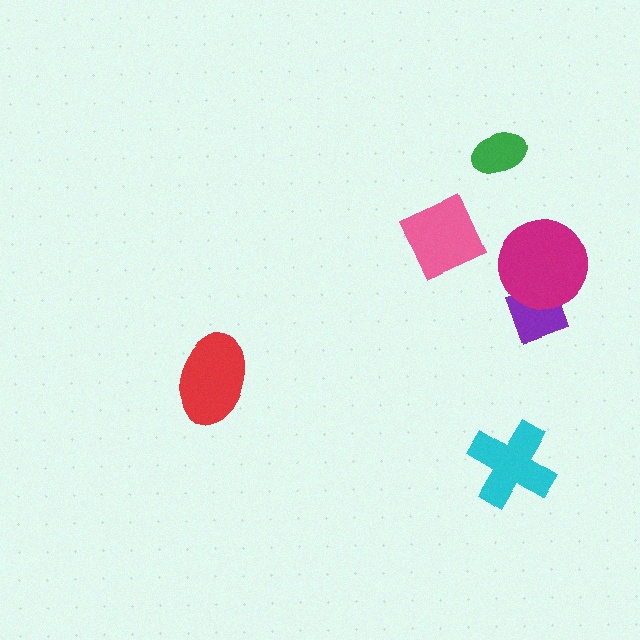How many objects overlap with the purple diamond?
1 object overlaps with the purple diamond.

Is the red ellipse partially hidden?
No, no other shape covers it.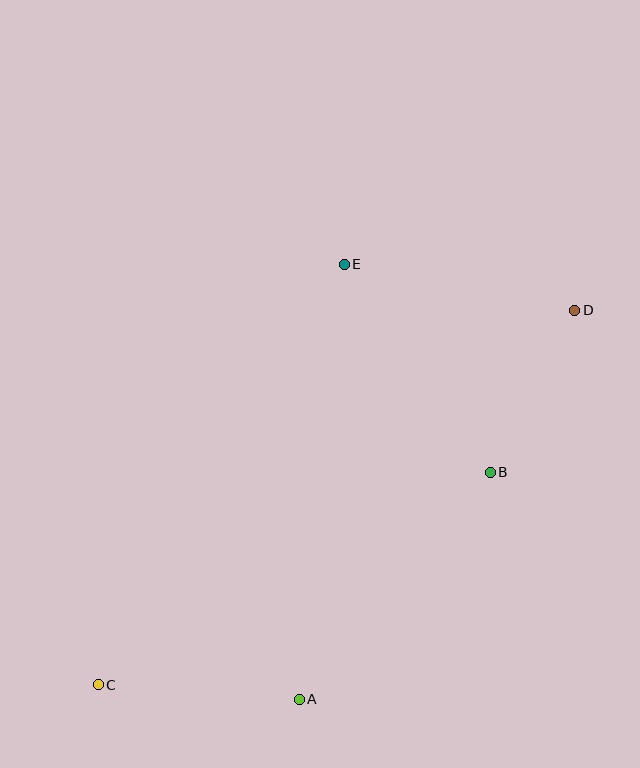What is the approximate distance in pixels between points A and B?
The distance between A and B is approximately 296 pixels.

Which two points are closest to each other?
Points B and D are closest to each other.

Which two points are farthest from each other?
Points C and D are farthest from each other.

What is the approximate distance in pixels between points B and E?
The distance between B and E is approximately 254 pixels.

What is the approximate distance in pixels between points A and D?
The distance between A and D is approximately 477 pixels.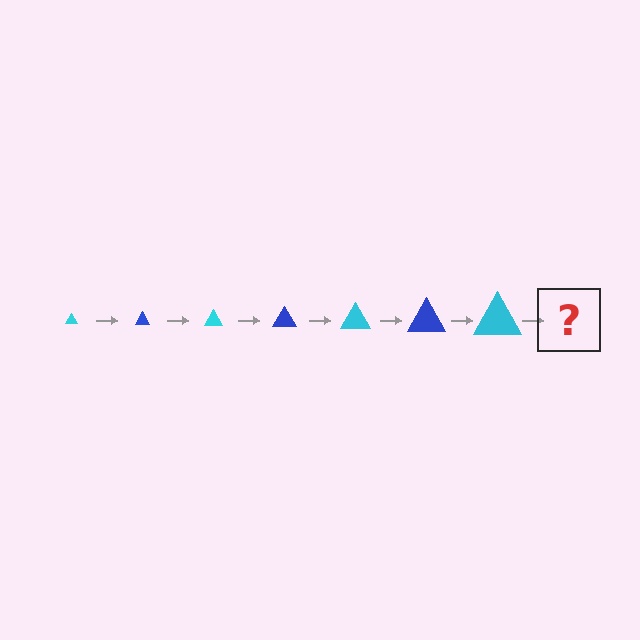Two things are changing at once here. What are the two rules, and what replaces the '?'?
The two rules are that the triangle grows larger each step and the color cycles through cyan and blue. The '?' should be a blue triangle, larger than the previous one.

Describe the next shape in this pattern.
It should be a blue triangle, larger than the previous one.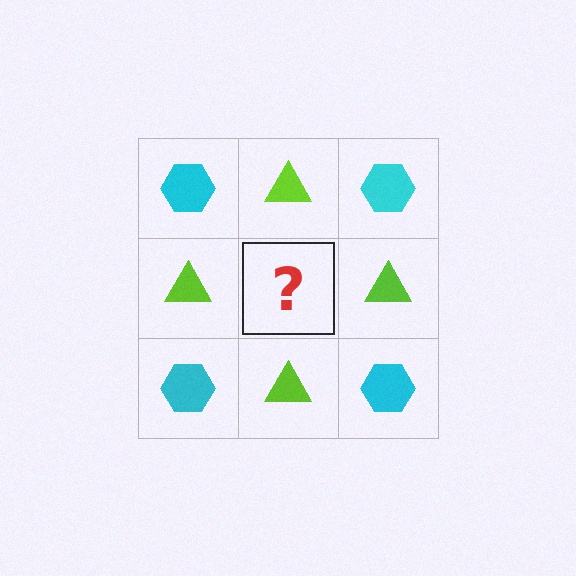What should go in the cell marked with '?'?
The missing cell should contain a cyan hexagon.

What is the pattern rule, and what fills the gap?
The rule is that it alternates cyan hexagon and lime triangle in a checkerboard pattern. The gap should be filled with a cyan hexagon.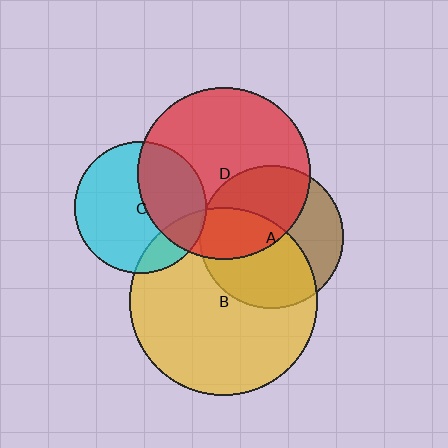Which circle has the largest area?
Circle B (yellow).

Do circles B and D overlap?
Yes.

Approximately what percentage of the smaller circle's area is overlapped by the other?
Approximately 20%.